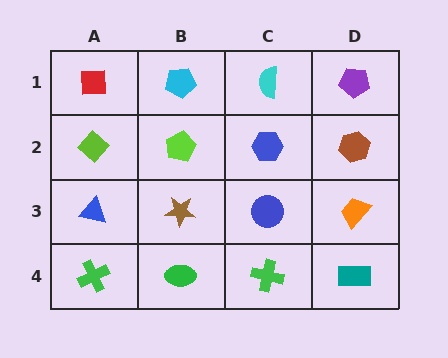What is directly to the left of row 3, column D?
A blue circle.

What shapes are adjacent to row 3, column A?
A lime diamond (row 2, column A), a green cross (row 4, column A), a brown star (row 3, column B).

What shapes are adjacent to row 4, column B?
A brown star (row 3, column B), a green cross (row 4, column A), a green cross (row 4, column C).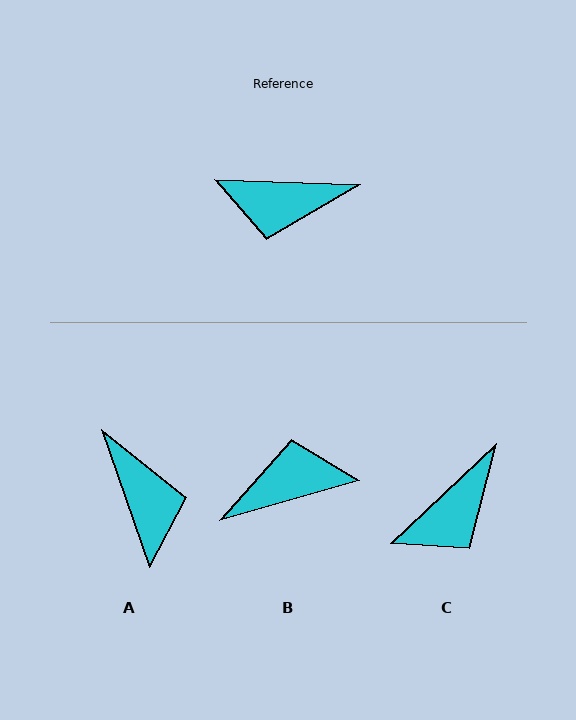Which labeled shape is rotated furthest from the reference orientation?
B, about 162 degrees away.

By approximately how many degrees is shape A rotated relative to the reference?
Approximately 111 degrees counter-clockwise.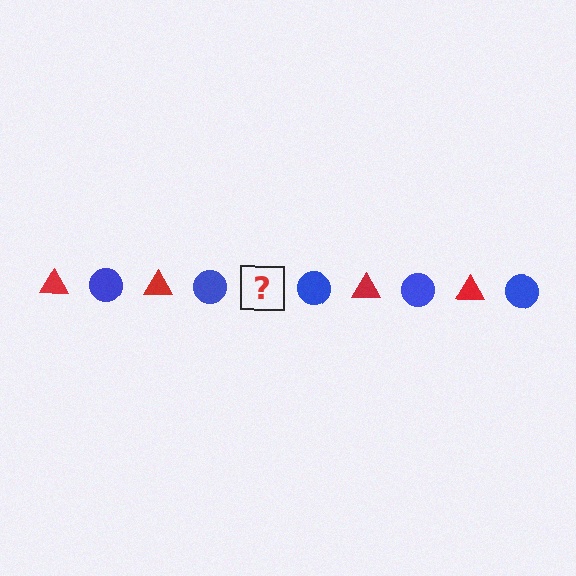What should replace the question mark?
The question mark should be replaced with a red triangle.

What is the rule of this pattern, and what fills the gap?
The rule is that the pattern alternates between red triangle and blue circle. The gap should be filled with a red triangle.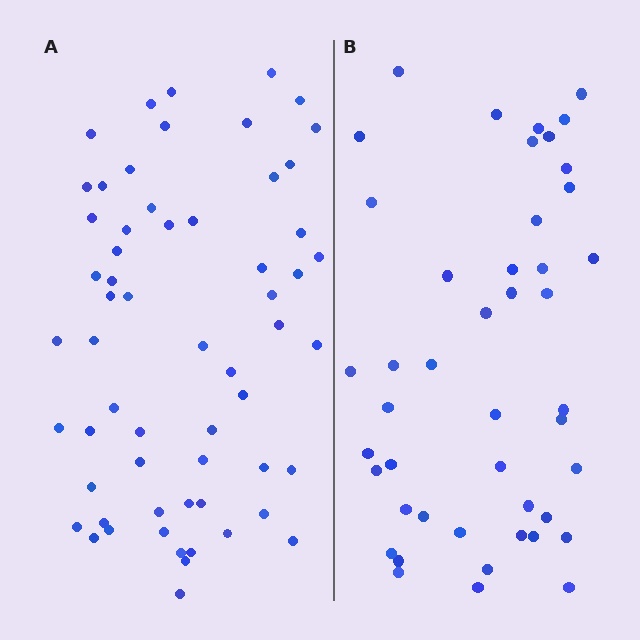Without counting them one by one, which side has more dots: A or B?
Region A (the left region) has more dots.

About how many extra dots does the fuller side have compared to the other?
Region A has approximately 15 more dots than region B.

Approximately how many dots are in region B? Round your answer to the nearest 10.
About 40 dots. (The exact count is 45, which rounds to 40.)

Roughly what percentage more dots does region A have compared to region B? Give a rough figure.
About 35% more.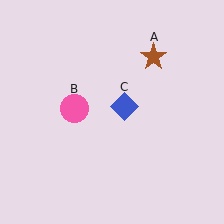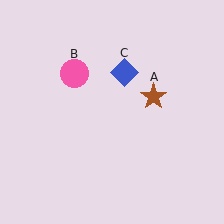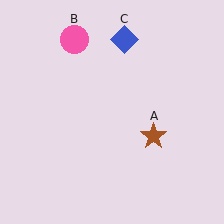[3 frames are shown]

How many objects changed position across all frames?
3 objects changed position: brown star (object A), pink circle (object B), blue diamond (object C).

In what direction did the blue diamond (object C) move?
The blue diamond (object C) moved up.